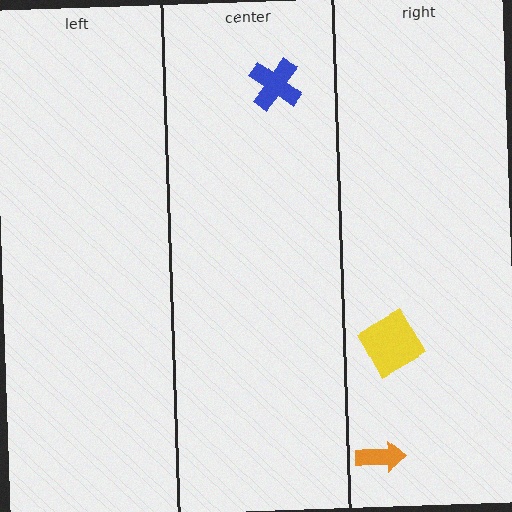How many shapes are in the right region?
2.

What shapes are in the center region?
The blue cross.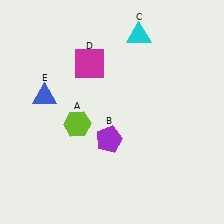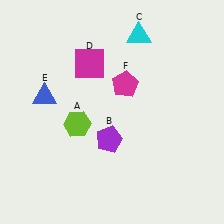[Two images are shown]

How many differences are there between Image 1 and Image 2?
There is 1 difference between the two images.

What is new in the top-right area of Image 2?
A magenta pentagon (F) was added in the top-right area of Image 2.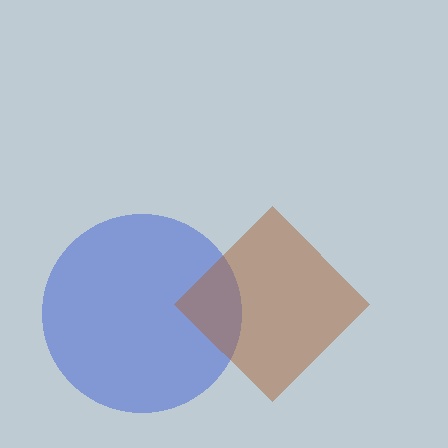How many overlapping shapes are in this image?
There are 2 overlapping shapes in the image.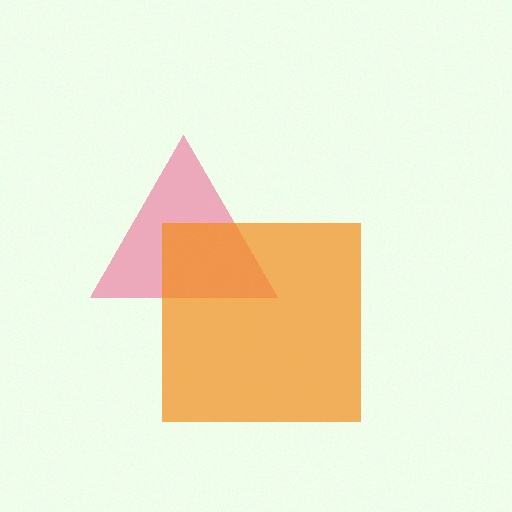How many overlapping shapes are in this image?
There are 2 overlapping shapes in the image.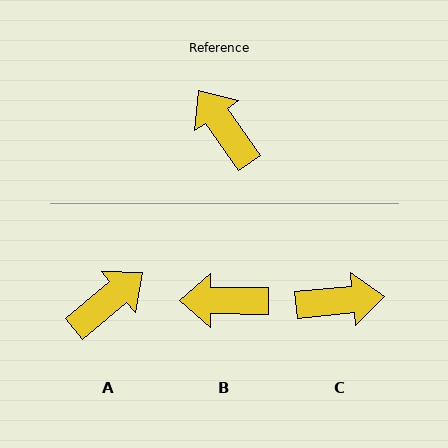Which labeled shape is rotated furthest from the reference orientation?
C, about 120 degrees away.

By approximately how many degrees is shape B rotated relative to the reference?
Approximately 55 degrees counter-clockwise.